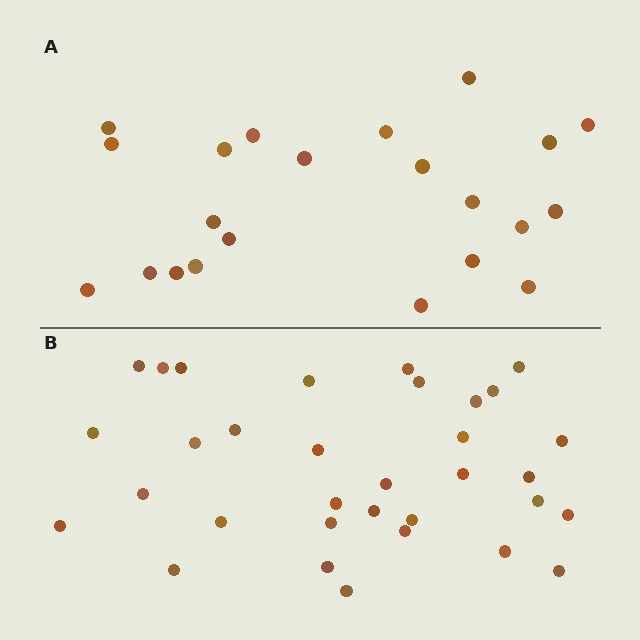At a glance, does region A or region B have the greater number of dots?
Region B (the bottom region) has more dots.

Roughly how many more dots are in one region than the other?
Region B has roughly 12 or so more dots than region A.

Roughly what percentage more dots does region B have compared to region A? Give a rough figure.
About 50% more.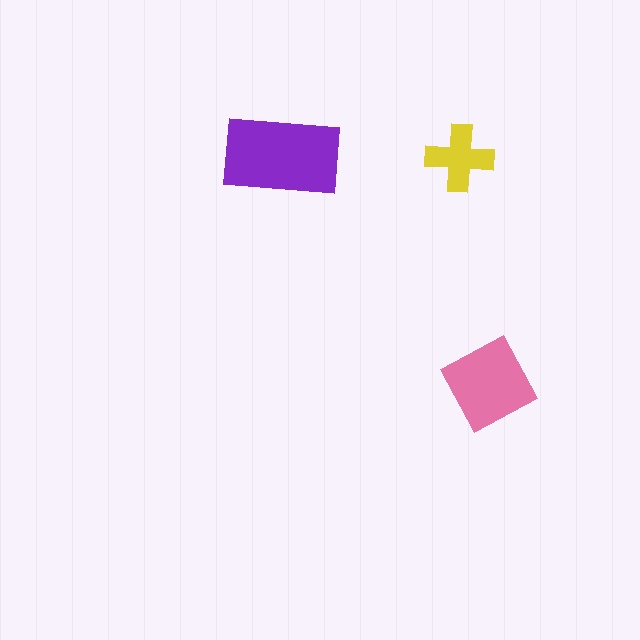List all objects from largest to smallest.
The purple rectangle, the pink diamond, the yellow cross.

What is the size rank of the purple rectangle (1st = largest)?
1st.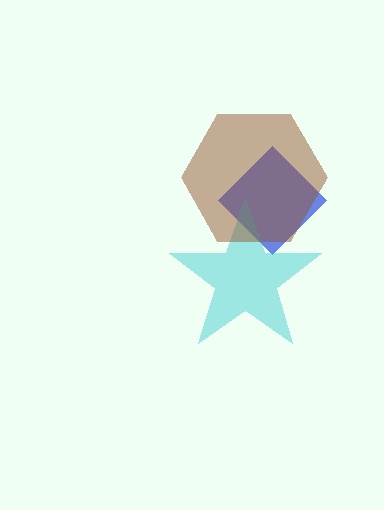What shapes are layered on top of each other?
The layered shapes are: a blue diamond, a cyan star, a brown hexagon.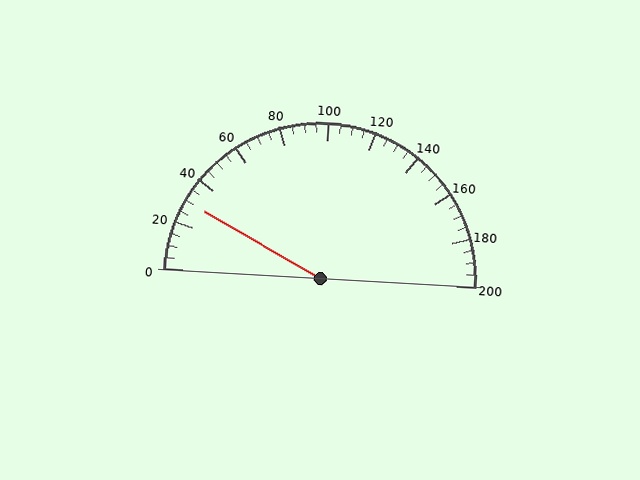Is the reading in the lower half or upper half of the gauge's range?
The reading is in the lower half of the range (0 to 200).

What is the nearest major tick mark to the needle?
The nearest major tick mark is 40.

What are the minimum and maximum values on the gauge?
The gauge ranges from 0 to 200.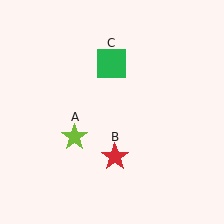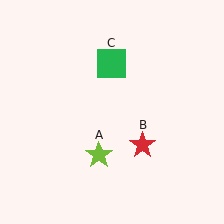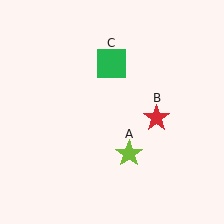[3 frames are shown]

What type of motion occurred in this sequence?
The lime star (object A), red star (object B) rotated counterclockwise around the center of the scene.